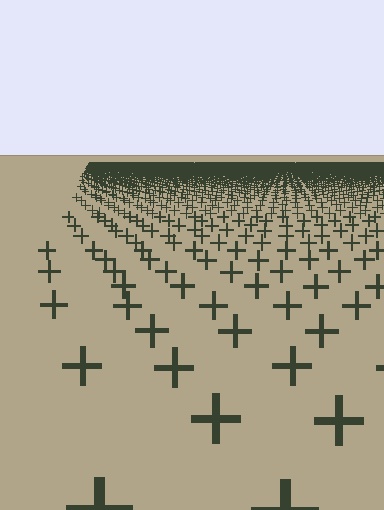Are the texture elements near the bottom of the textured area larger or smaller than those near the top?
Larger. Near the bottom, elements are closer to the viewer and appear at a bigger on-screen size.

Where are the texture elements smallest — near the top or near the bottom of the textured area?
Near the top.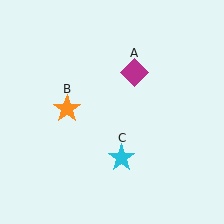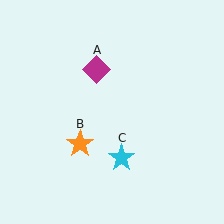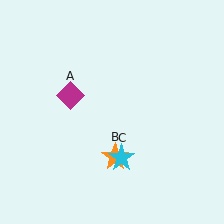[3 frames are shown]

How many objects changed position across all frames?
2 objects changed position: magenta diamond (object A), orange star (object B).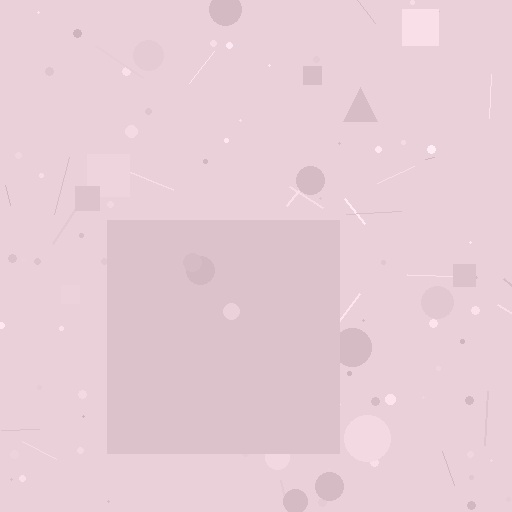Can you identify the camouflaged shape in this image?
The camouflaged shape is a square.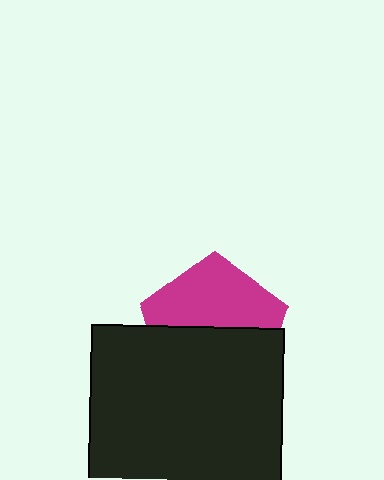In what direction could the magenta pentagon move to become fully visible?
The magenta pentagon could move up. That would shift it out from behind the black square entirely.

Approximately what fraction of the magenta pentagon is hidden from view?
Roughly 52% of the magenta pentagon is hidden behind the black square.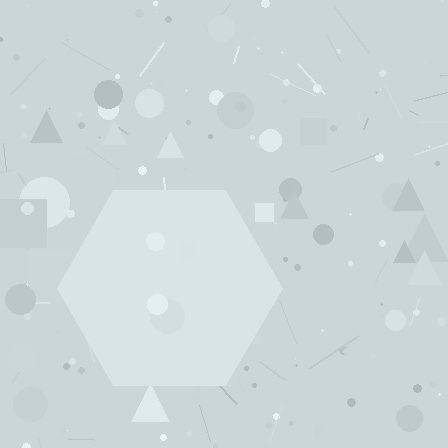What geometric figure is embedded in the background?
A hexagon is embedded in the background.